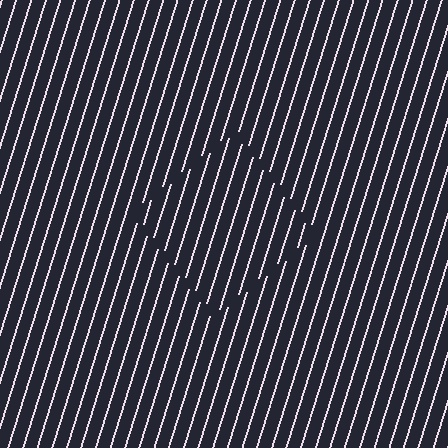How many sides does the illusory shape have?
4 sides — the line-ends trace a square.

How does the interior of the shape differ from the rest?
The interior of the shape contains the same grating, shifted by half a period — the contour is defined by the phase discontinuity where line-ends from the inner and outer gratings abut.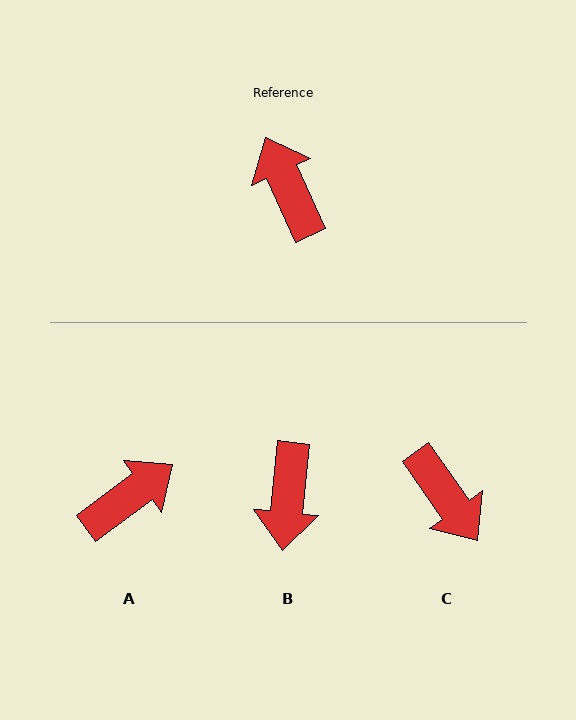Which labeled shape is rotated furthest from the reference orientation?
C, about 169 degrees away.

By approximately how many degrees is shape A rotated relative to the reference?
Approximately 78 degrees clockwise.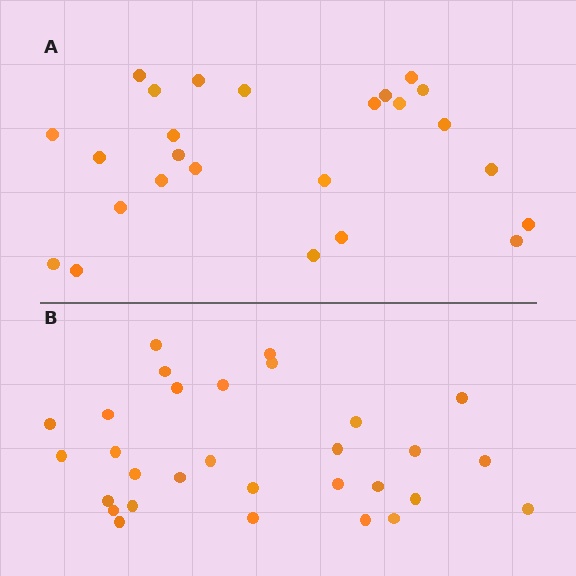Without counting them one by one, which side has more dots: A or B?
Region B (the bottom region) has more dots.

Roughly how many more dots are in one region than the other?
Region B has about 5 more dots than region A.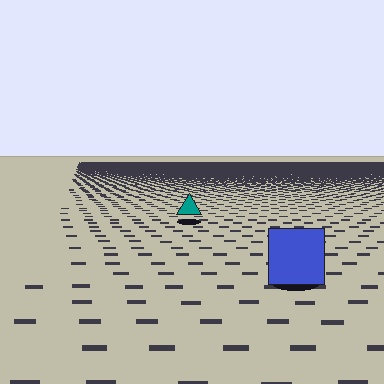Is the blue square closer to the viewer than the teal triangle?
Yes. The blue square is closer — you can tell from the texture gradient: the ground texture is coarser near it.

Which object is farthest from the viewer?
The teal triangle is farthest from the viewer. It appears smaller and the ground texture around it is denser.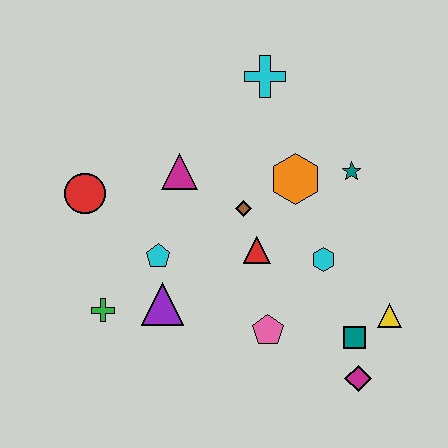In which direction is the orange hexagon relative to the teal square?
The orange hexagon is above the teal square.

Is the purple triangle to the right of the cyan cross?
No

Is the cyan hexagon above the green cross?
Yes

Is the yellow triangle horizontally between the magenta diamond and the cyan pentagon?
No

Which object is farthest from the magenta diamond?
The red circle is farthest from the magenta diamond.